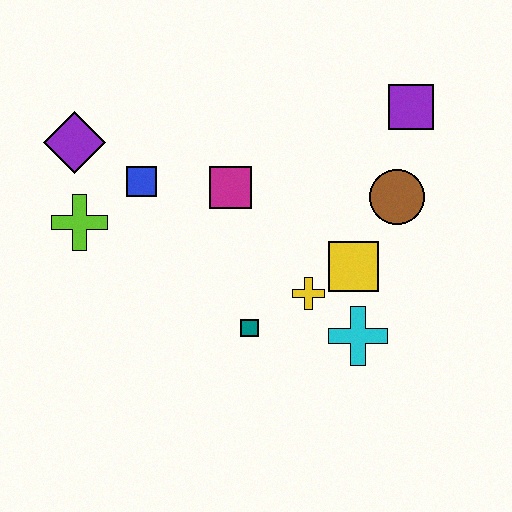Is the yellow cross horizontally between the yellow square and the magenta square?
Yes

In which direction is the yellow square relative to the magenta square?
The yellow square is to the right of the magenta square.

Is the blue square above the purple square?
No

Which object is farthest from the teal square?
The purple square is farthest from the teal square.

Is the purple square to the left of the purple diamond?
No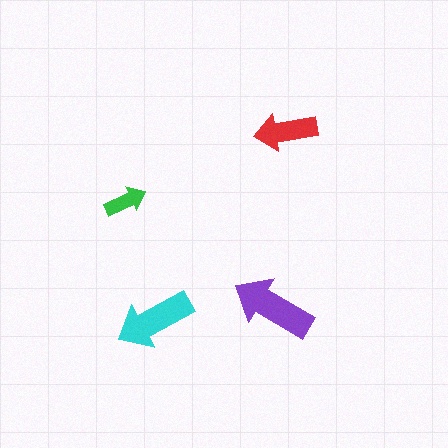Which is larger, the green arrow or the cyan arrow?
The cyan one.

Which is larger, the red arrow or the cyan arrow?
The cyan one.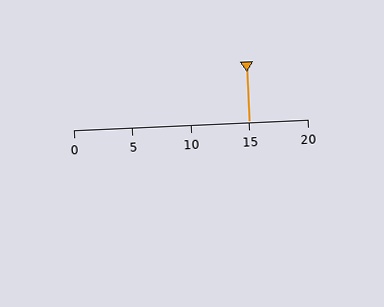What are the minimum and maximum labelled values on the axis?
The axis runs from 0 to 20.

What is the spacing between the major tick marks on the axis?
The major ticks are spaced 5 apart.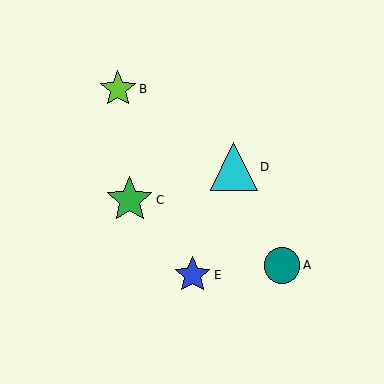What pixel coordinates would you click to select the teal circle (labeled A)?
Click at (282, 265) to select the teal circle A.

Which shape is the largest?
The cyan triangle (labeled D) is the largest.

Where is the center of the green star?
The center of the green star is at (130, 200).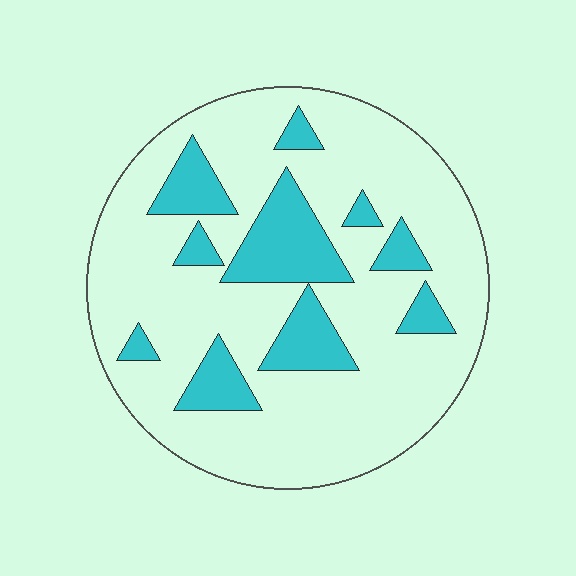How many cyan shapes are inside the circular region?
10.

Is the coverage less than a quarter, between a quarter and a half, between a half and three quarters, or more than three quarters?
Less than a quarter.